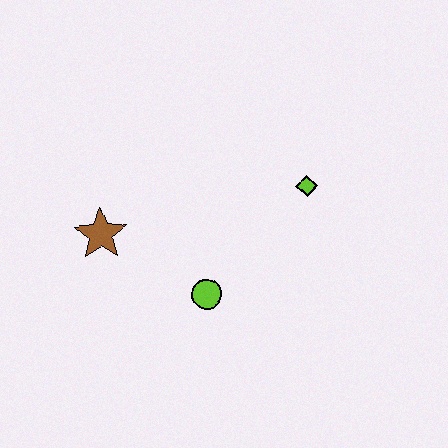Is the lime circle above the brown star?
No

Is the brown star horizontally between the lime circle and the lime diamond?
No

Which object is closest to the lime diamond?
The lime circle is closest to the lime diamond.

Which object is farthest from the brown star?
The lime diamond is farthest from the brown star.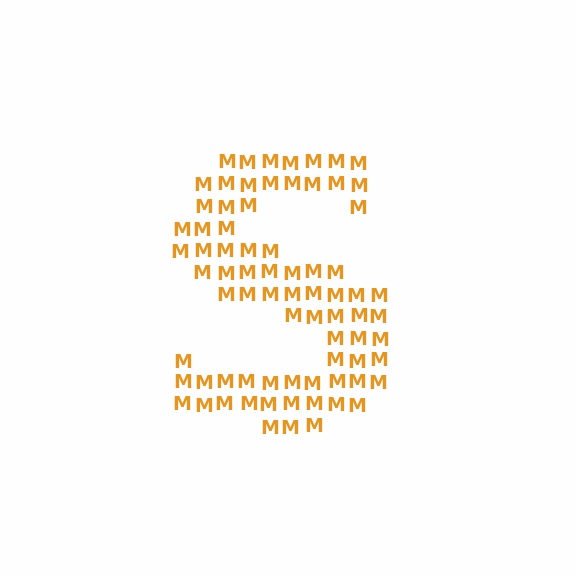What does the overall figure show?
The overall figure shows the letter S.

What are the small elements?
The small elements are letter M's.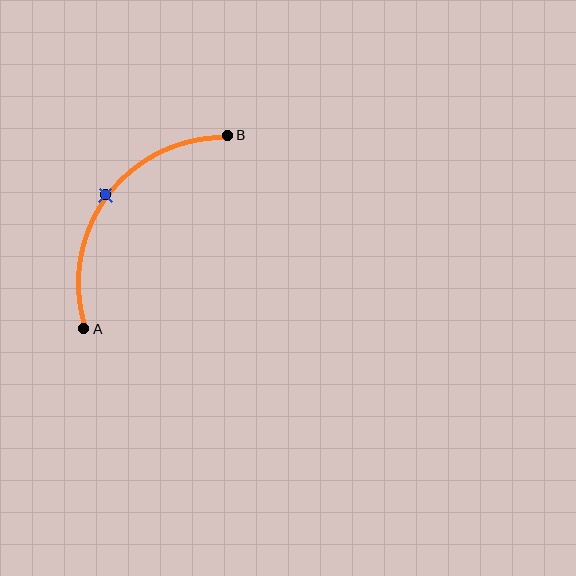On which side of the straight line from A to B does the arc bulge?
The arc bulges above and to the left of the straight line connecting A and B.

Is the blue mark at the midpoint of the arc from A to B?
Yes. The blue mark lies on the arc at equal arc-length from both A and B — it is the arc midpoint.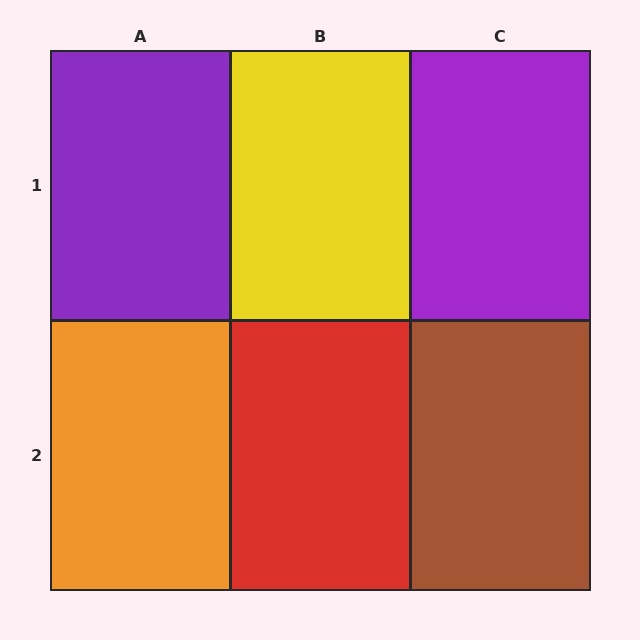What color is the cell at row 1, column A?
Purple.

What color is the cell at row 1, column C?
Purple.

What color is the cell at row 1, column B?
Yellow.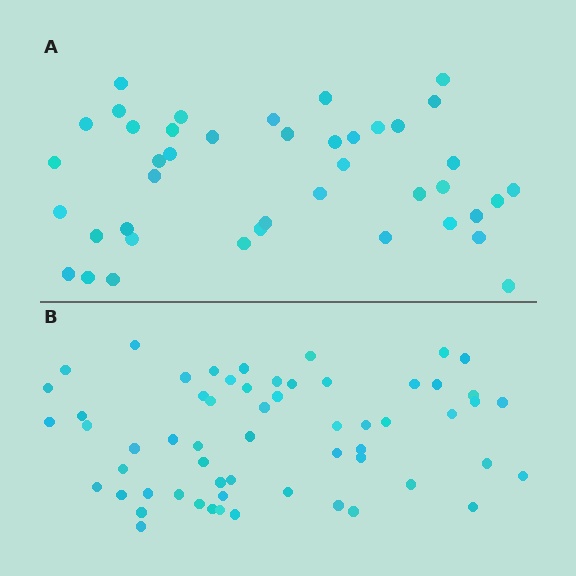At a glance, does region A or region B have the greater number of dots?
Region B (the bottom region) has more dots.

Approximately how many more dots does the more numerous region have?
Region B has approximately 15 more dots than region A.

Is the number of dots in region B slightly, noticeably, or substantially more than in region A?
Region B has noticeably more, but not dramatically so. The ratio is roughly 1.4 to 1.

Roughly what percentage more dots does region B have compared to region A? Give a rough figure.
About 40% more.